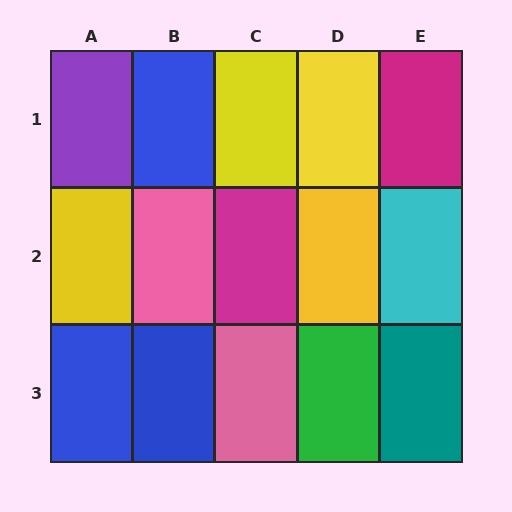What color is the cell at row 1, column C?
Yellow.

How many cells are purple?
1 cell is purple.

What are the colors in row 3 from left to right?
Blue, blue, pink, green, teal.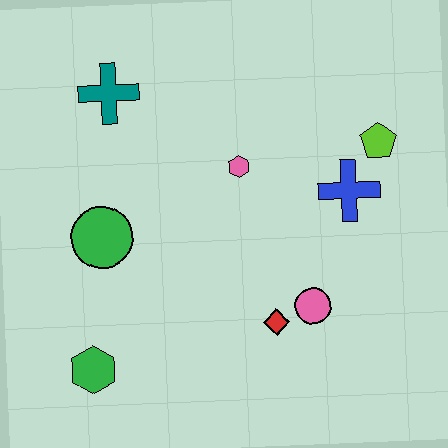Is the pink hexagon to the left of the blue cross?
Yes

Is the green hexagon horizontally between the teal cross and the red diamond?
No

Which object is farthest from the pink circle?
The teal cross is farthest from the pink circle.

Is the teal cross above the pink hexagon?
Yes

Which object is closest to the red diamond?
The pink circle is closest to the red diamond.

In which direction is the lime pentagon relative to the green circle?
The lime pentagon is to the right of the green circle.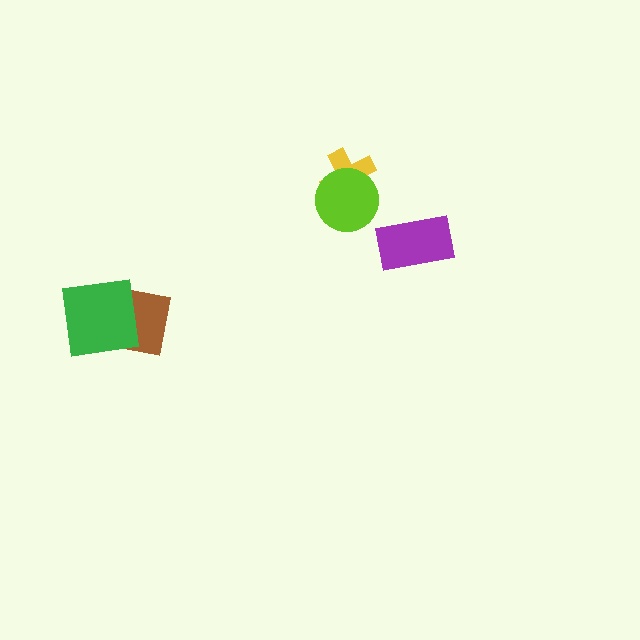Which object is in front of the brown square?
The green square is in front of the brown square.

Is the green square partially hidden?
No, no other shape covers it.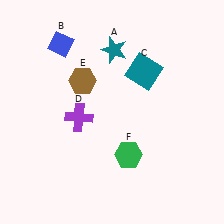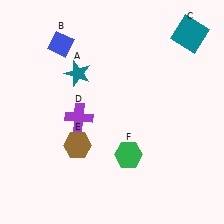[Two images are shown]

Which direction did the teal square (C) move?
The teal square (C) moved right.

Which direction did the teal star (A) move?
The teal star (A) moved left.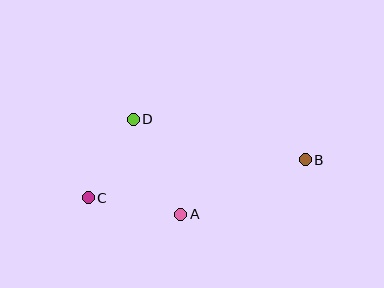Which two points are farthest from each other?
Points B and C are farthest from each other.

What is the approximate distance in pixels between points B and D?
The distance between B and D is approximately 177 pixels.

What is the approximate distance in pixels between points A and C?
The distance between A and C is approximately 94 pixels.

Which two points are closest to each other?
Points C and D are closest to each other.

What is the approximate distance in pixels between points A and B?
The distance between A and B is approximately 136 pixels.